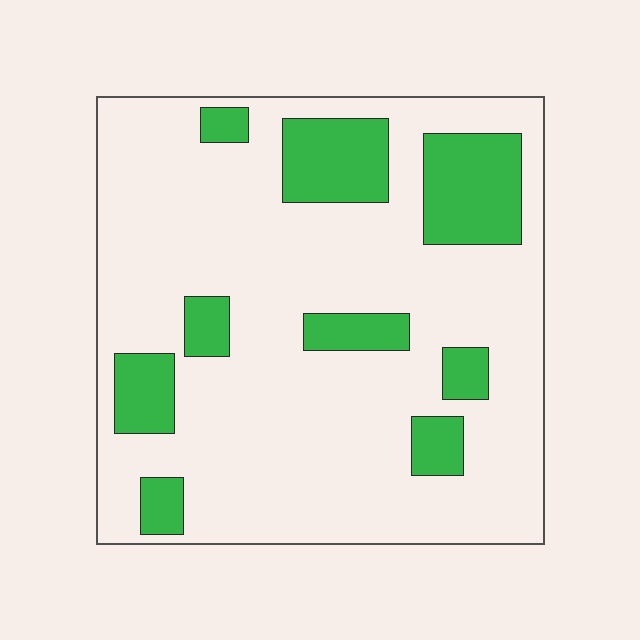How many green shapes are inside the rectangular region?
9.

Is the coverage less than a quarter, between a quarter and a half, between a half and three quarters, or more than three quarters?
Less than a quarter.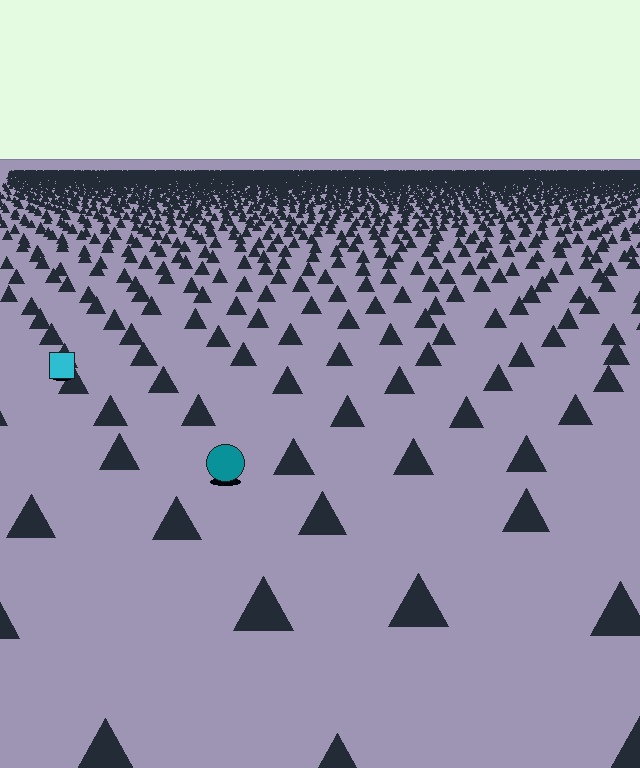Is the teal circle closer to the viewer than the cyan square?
Yes. The teal circle is closer — you can tell from the texture gradient: the ground texture is coarser near it.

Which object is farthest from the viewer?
The cyan square is farthest from the viewer. It appears smaller and the ground texture around it is denser.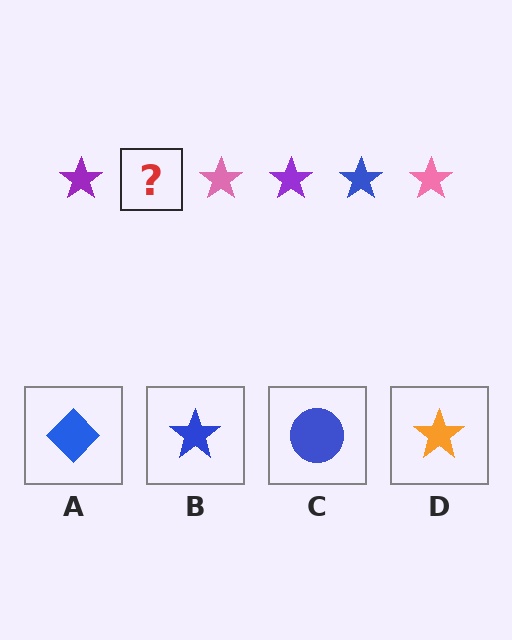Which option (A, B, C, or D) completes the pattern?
B.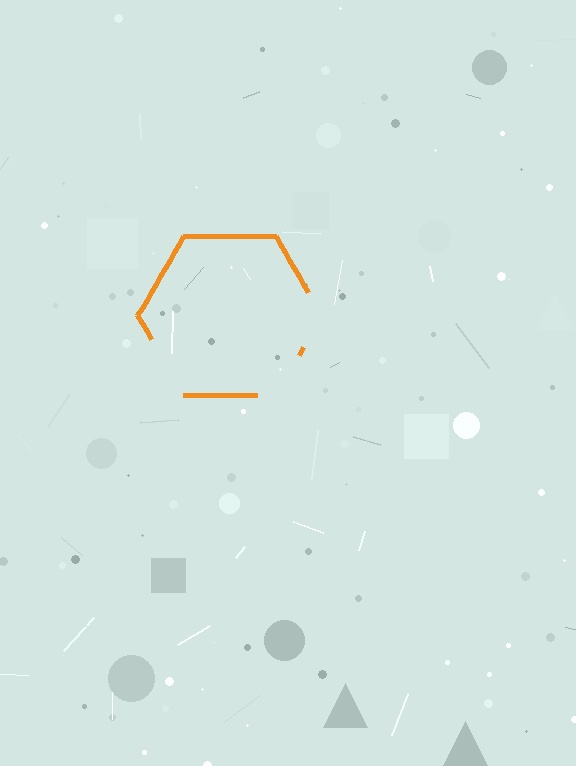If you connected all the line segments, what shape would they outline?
They would outline a hexagon.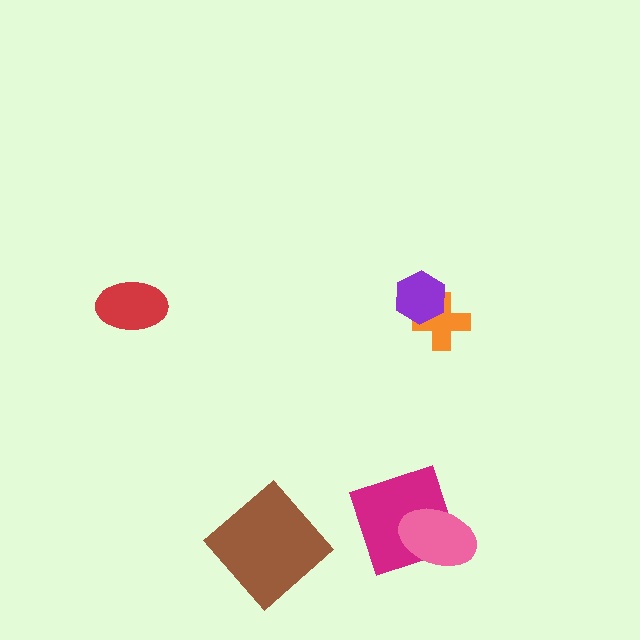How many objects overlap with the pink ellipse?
1 object overlaps with the pink ellipse.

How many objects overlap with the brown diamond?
0 objects overlap with the brown diamond.